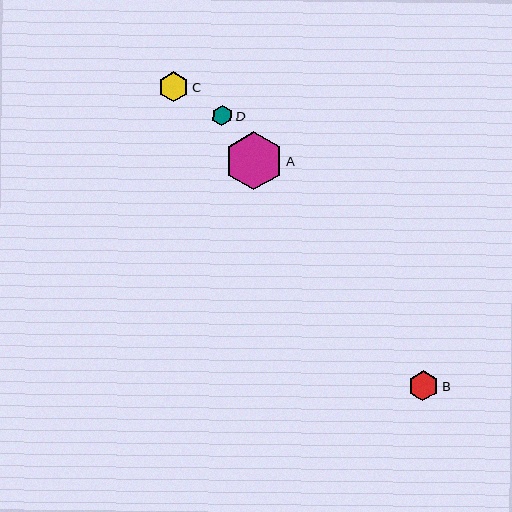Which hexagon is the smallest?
Hexagon D is the smallest with a size of approximately 20 pixels.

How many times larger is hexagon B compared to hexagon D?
Hexagon B is approximately 1.5 times the size of hexagon D.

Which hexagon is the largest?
Hexagon A is the largest with a size of approximately 58 pixels.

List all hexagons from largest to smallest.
From largest to smallest: A, B, C, D.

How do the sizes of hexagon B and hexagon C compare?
Hexagon B and hexagon C are approximately the same size.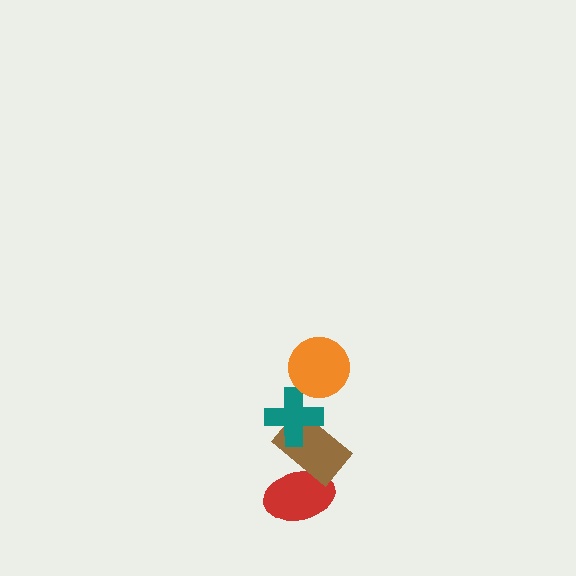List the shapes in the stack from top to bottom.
From top to bottom: the orange circle, the teal cross, the brown rectangle, the red ellipse.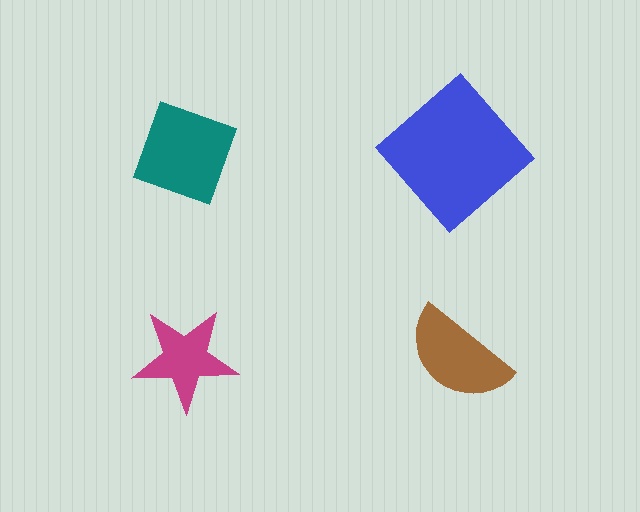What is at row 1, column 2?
A blue diamond.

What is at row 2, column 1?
A magenta star.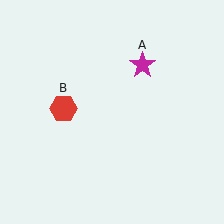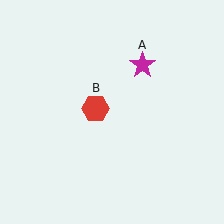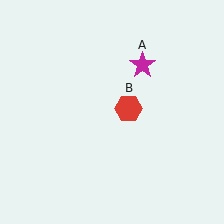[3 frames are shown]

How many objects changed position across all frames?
1 object changed position: red hexagon (object B).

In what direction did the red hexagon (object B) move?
The red hexagon (object B) moved right.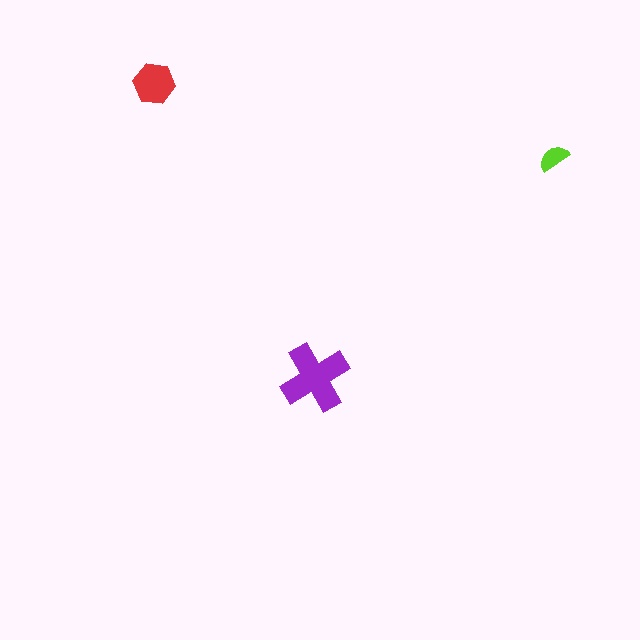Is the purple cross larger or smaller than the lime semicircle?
Larger.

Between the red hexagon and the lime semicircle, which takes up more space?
The red hexagon.